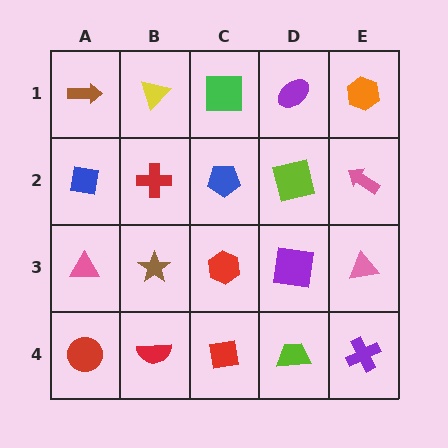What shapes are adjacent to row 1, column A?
A blue square (row 2, column A), a yellow triangle (row 1, column B).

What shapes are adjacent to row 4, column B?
A brown star (row 3, column B), a red circle (row 4, column A), a red square (row 4, column C).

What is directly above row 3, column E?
A pink arrow.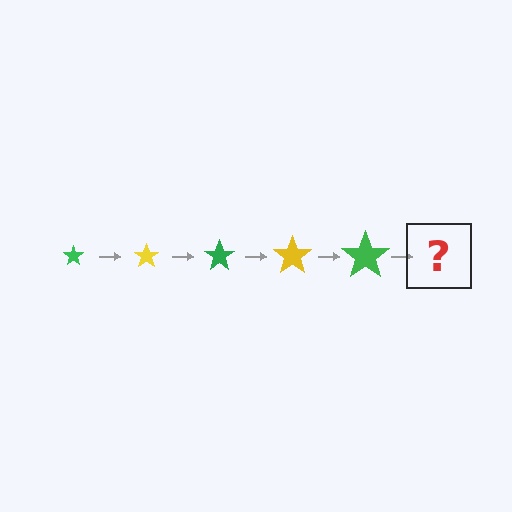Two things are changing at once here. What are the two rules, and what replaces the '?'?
The two rules are that the star grows larger each step and the color cycles through green and yellow. The '?' should be a yellow star, larger than the previous one.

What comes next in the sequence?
The next element should be a yellow star, larger than the previous one.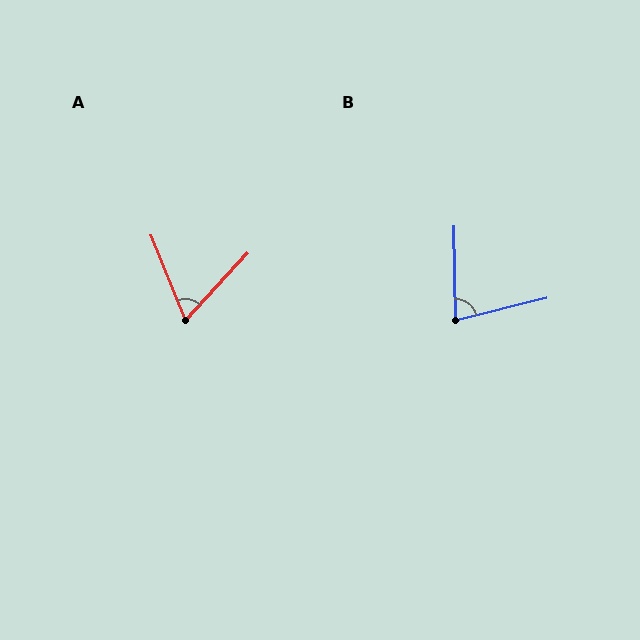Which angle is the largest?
B, at approximately 77 degrees.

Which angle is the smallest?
A, at approximately 65 degrees.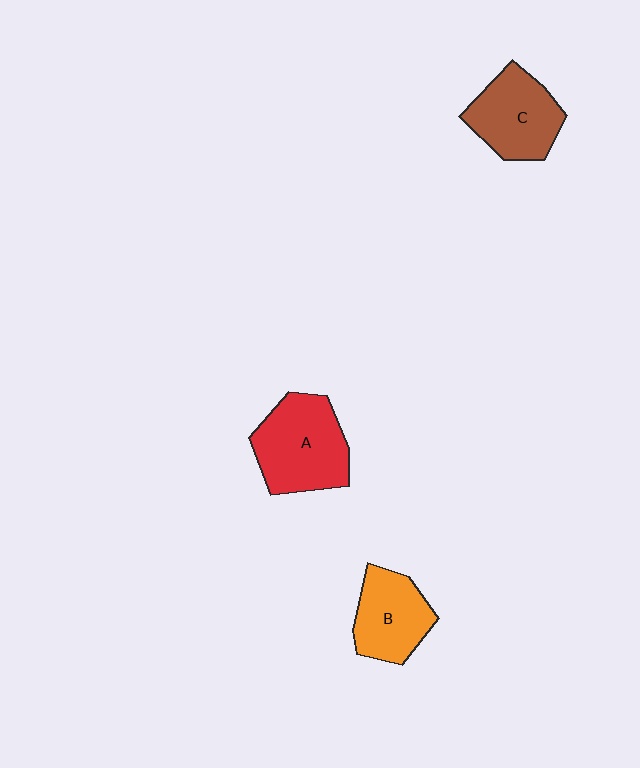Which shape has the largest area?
Shape A (red).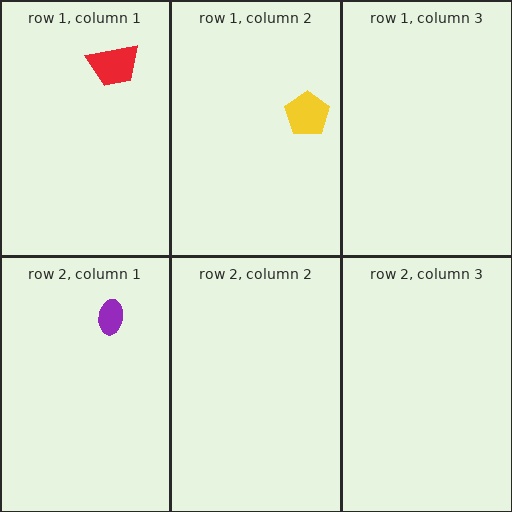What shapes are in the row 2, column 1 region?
The purple ellipse.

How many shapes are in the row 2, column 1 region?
1.